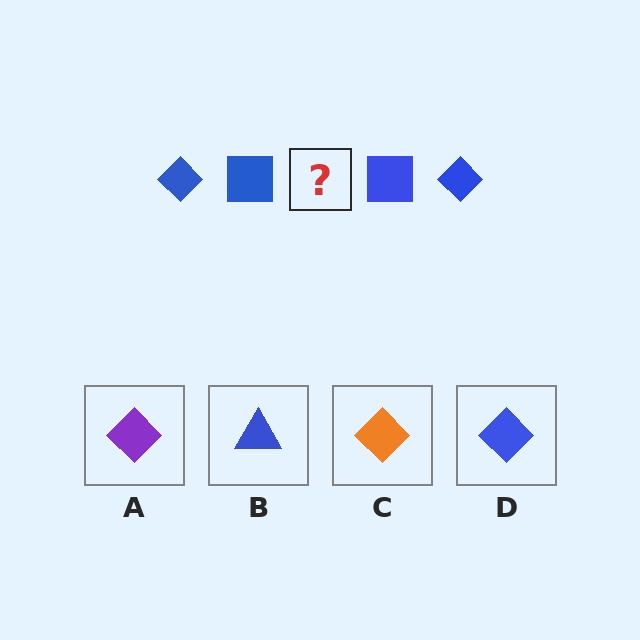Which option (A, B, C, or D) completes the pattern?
D.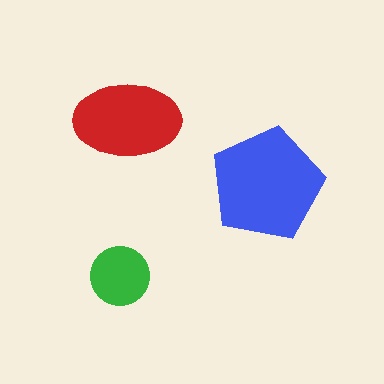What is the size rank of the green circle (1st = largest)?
3rd.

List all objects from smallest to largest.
The green circle, the red ellipse, the blue pentagon.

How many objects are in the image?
There are 3 objects in the image.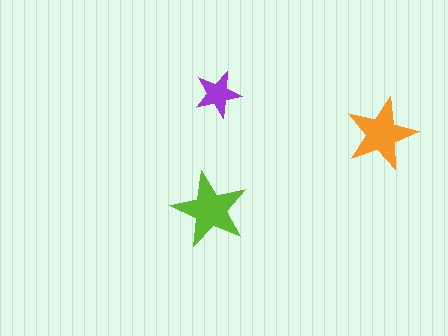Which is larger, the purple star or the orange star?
The orange one.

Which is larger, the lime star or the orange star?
The lime one.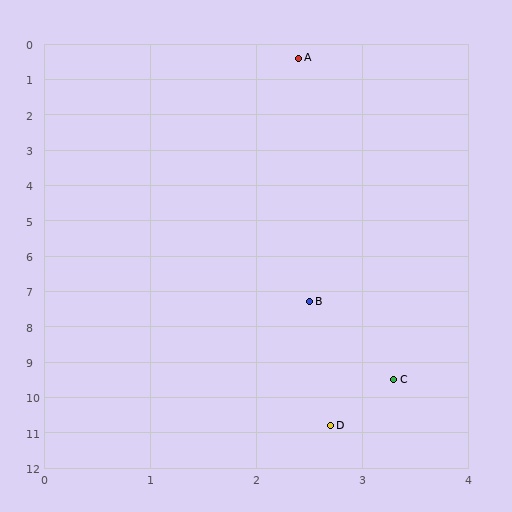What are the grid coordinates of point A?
Point A is at approximately (2.4, 0.4).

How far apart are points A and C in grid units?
Points A and C are about 9.1 grid units apart.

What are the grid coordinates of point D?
Point D is at approximately (2.7, 10.8).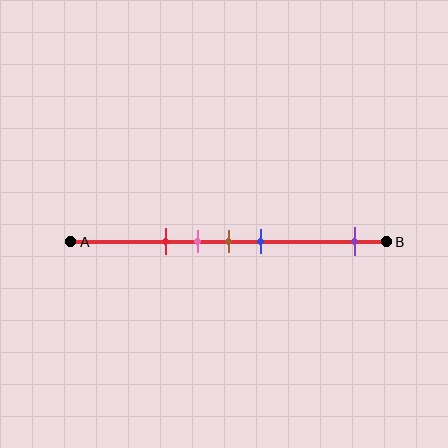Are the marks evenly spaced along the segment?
No, the marks are not evenly spaced.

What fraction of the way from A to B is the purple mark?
The purple mark is approximately 90% (0.9) of the way from A to B.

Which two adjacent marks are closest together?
The pink and brown marks are the closest adjacent pair.